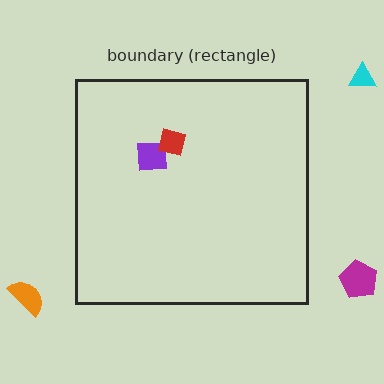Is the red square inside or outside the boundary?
Inside.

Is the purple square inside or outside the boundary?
Inside.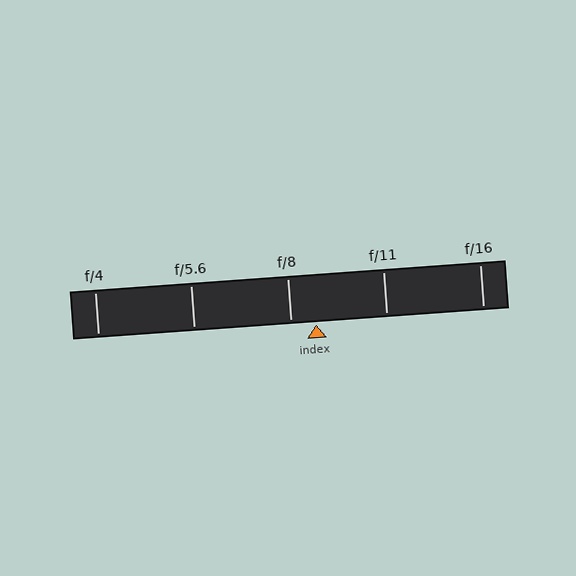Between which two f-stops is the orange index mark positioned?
The index mark is between f/8 and f/11.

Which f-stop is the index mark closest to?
The index mark is closest to f/8.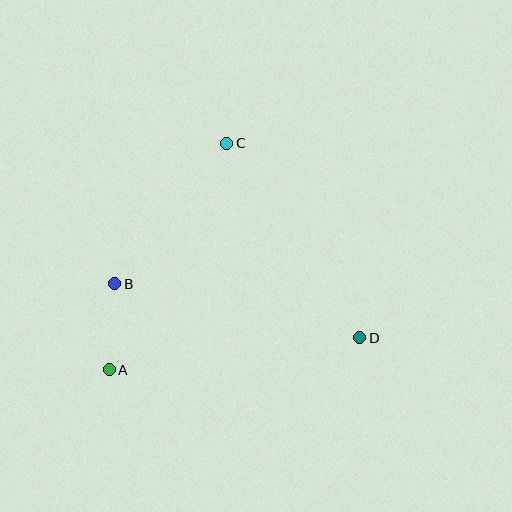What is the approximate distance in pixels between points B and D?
The distance between B and D is approximately 251 pixels.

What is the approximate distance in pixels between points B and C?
The distance between B and C is approximately 180 pixels.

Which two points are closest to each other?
Points A and B are closest to each other.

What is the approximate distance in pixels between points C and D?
The distance between C and D is approximately 236 pixels.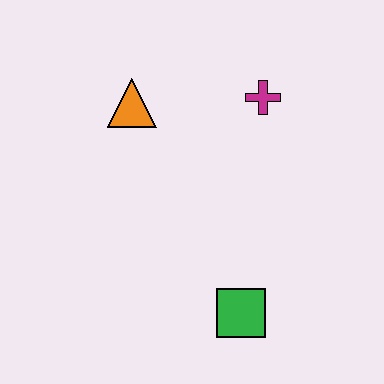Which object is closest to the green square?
The magenta cross is closest to the green square.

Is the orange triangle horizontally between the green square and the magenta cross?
No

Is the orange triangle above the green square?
Yes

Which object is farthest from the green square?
The orange triangle is farthest from the green square.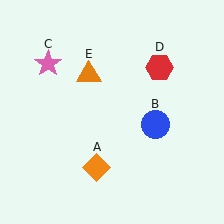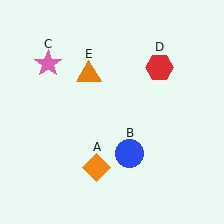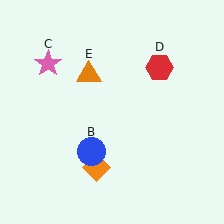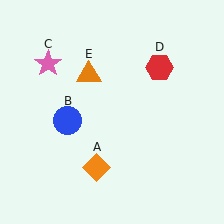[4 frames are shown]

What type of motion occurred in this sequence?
The blue circle (object B) rotated clockwise around the center of the scene.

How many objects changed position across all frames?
1 object changed position: blue circle (object B).